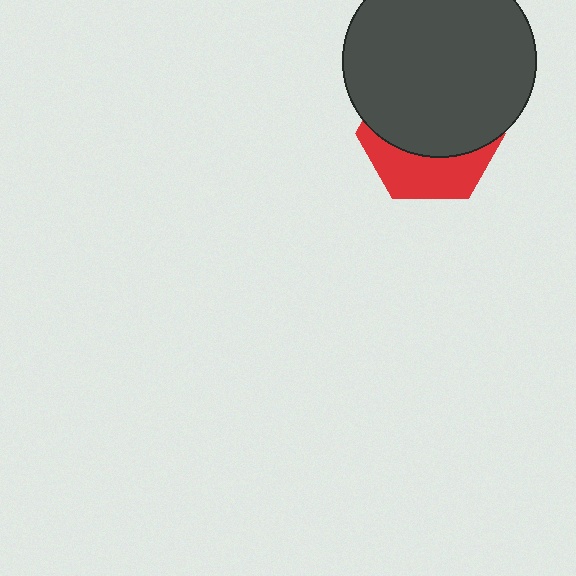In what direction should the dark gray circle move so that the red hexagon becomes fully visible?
The dark gray circle should move up. That is the shortest direction to clear the overlap and leave the red hexagon fully visible.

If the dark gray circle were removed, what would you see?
You would see the complete red hexagon.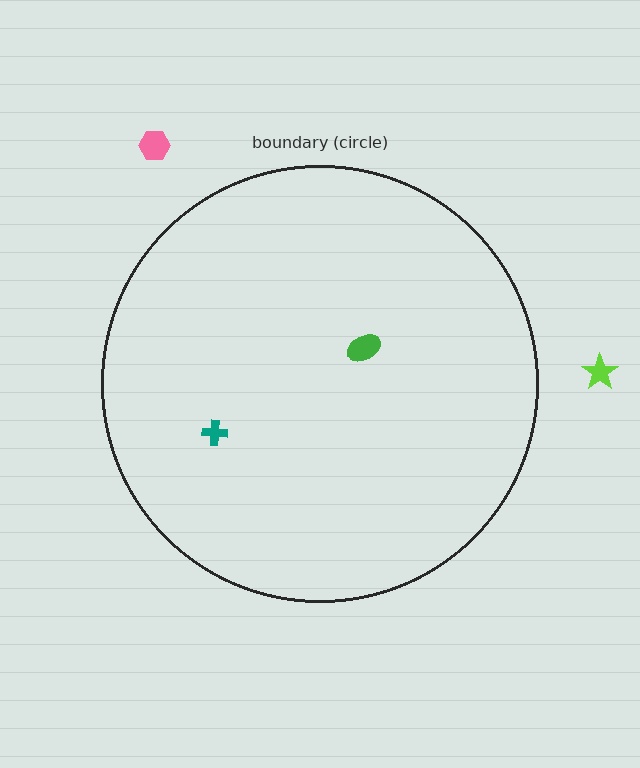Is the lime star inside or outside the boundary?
Outside.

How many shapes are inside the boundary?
2 inside, 2 outside.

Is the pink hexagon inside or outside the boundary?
Outside.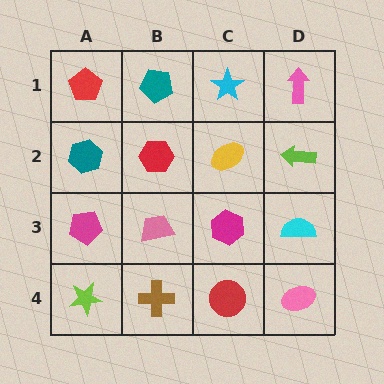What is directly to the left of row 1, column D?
A cyan star.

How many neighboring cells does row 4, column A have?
2.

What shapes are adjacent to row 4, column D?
A cyan semicircle (row 3, column D), a red circle (row 4, column C).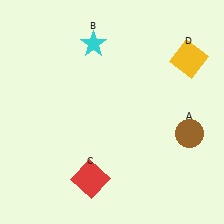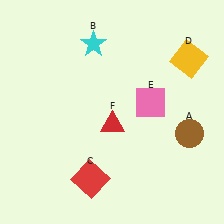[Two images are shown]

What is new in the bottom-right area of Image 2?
A red triangle (F) was added in the bottom-right area of Image 2.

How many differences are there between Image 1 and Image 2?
There are 2 differences between the two images.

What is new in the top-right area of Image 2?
A pink square (E) was added in the top-right area of Image 2.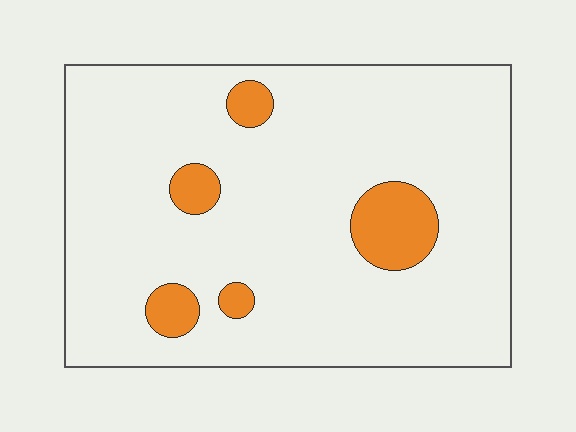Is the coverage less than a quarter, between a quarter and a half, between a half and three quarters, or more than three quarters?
Less than a quarter.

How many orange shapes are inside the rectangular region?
5.